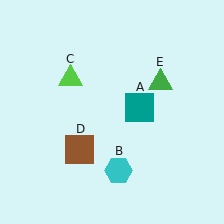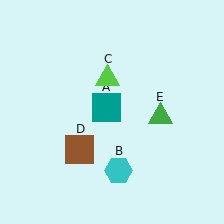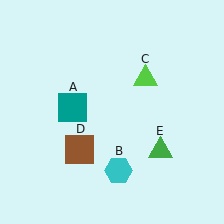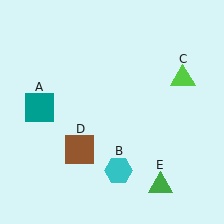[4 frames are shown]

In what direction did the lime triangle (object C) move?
The lime triangle (object C) moved right.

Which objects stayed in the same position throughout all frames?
Cyan hexagon (object B) and brown square (object D) remained stationary.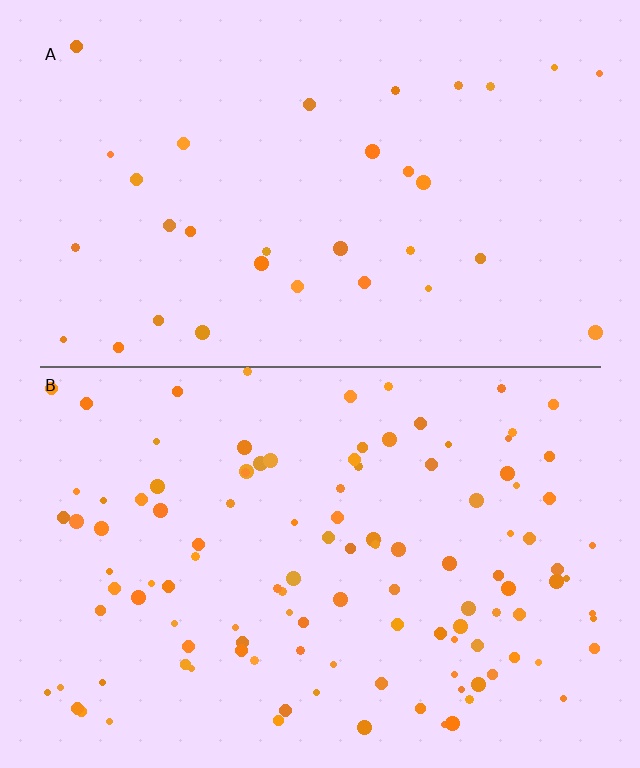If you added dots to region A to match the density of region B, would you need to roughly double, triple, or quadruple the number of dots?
Approximately triple.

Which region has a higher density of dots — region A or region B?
B (the bottom).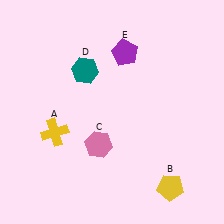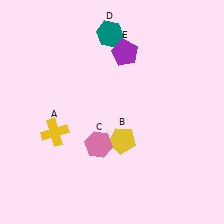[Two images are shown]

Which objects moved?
The objects that moved are: the yellow pentagon (B), the teal hexagon (D).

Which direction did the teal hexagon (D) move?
The teal hexagon (D) moved up.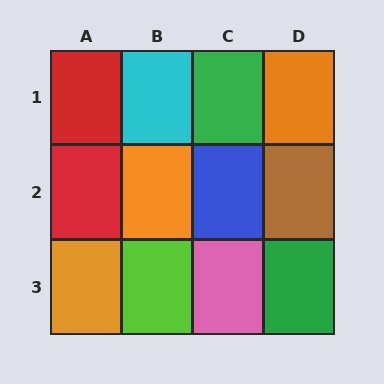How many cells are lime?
1 cell is lime.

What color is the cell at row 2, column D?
Brown.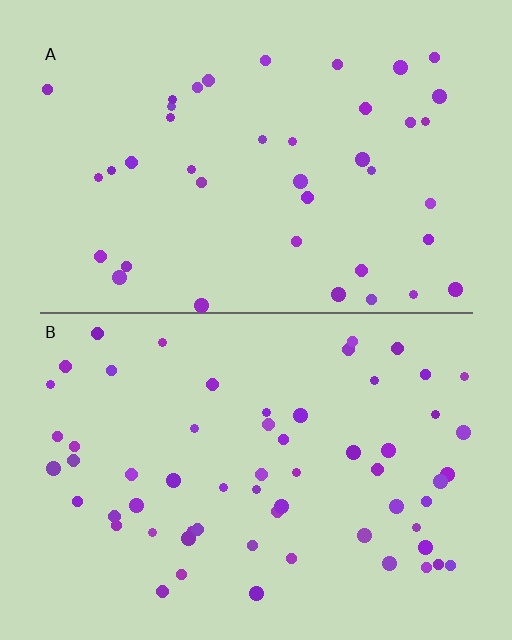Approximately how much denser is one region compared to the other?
Approximately 1.5× — region B over region A.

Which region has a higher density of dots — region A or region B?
B (the bottom).